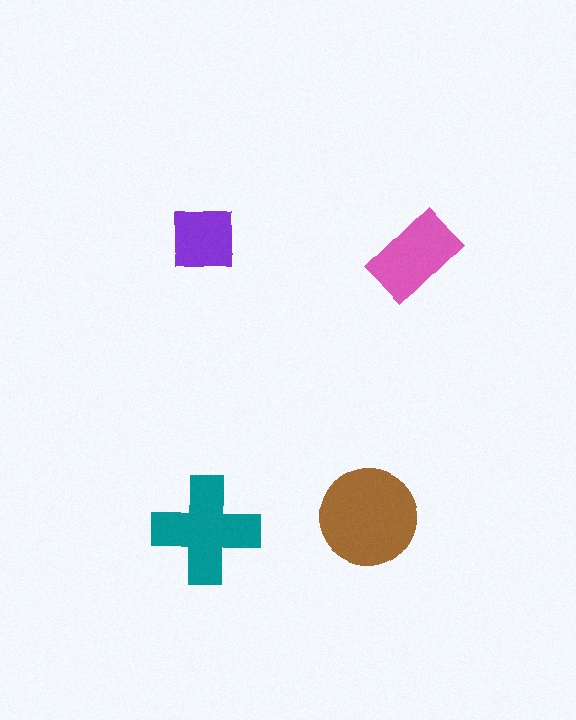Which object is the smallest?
The purple square.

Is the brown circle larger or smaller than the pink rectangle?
Larger.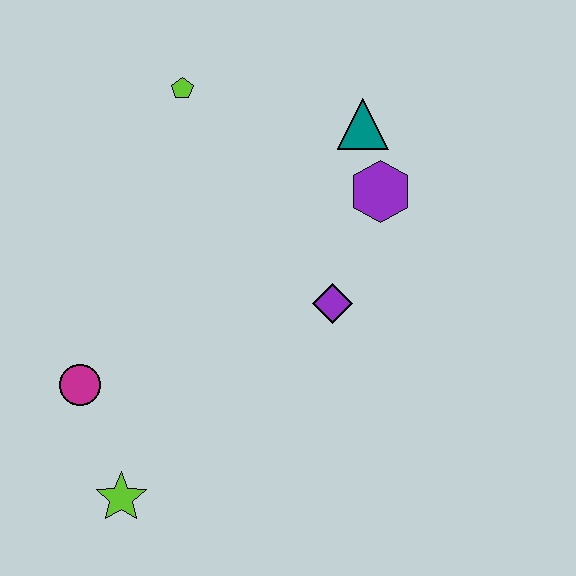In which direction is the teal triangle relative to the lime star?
The teal triangle is above the lime star.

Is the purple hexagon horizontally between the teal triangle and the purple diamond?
No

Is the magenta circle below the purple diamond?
Yes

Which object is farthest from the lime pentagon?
The lime star is farthest from the lime pentagon.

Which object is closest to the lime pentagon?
The teal triangle is closest to the lime pentagon.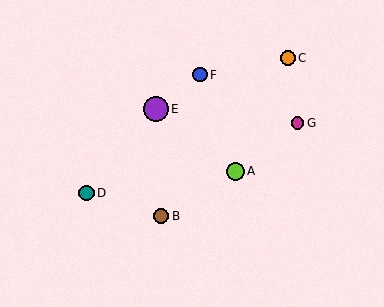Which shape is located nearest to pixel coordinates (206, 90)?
The blue circle (labeled F) at (200, 75) is nearest to that location.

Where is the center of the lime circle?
The center of the lime circle is at (236, 171).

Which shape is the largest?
The purple circle (labeled E) is the largest.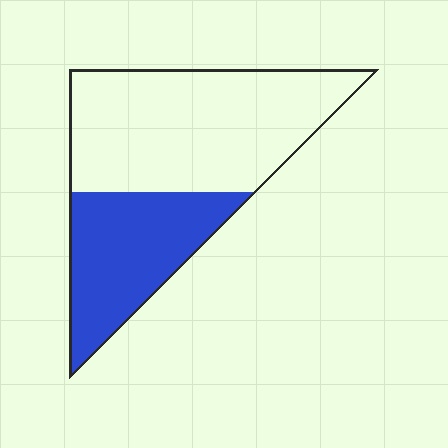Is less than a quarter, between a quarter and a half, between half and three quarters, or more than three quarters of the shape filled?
Between a quarter and a half.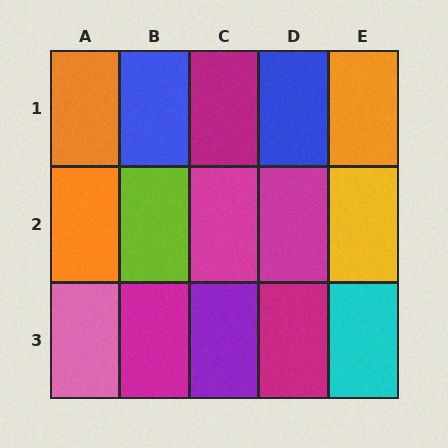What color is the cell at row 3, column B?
Magenta.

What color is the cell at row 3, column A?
Pink.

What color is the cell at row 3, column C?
Purple.